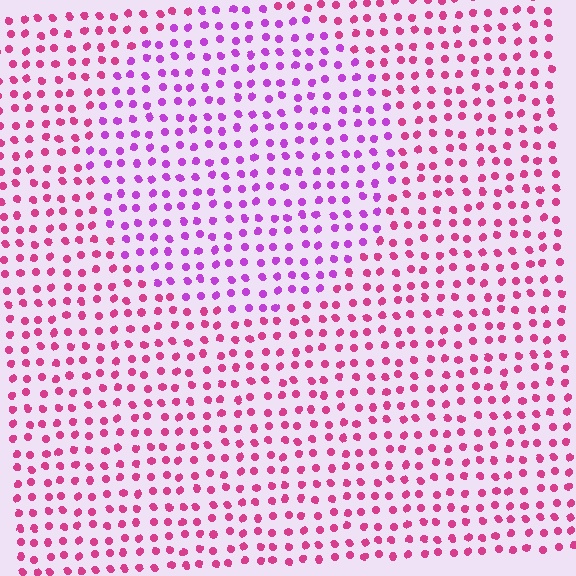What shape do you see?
I see a circle.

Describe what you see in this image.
The image is filled with small magenta elements in a uniform arrangement. A circle-shaped region is visible where the elements are tinted to a slightly different hue, forming a subtle color boundary.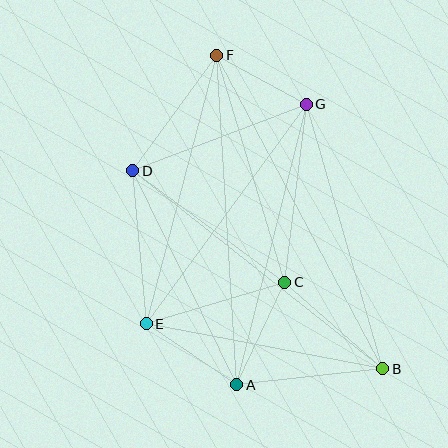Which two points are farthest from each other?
Points B and F are farthest from each other.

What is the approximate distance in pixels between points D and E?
The distance between D and E is approximately 154 pixels.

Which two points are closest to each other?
Points F and G are closest to each other.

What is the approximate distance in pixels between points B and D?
The distance between B and D is approximately 319 pixels.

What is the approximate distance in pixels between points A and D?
The distance between A and D is approximately 238 pixels.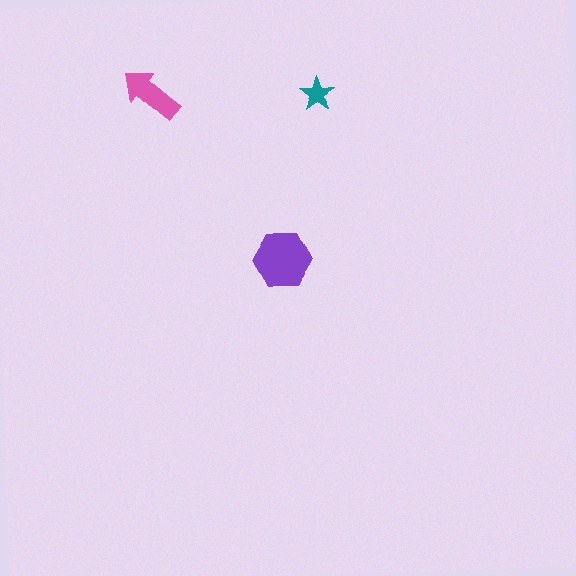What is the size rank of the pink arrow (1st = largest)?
2nd.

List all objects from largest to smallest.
The purple hexagon, the pink arrow, the teal star.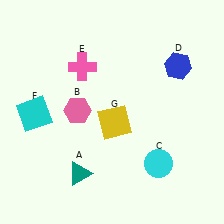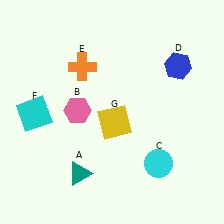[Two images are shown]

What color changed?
The cross (E) changed from pink in Image 1 to orange in Image 2.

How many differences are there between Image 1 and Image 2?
There is 1 difference between the two images.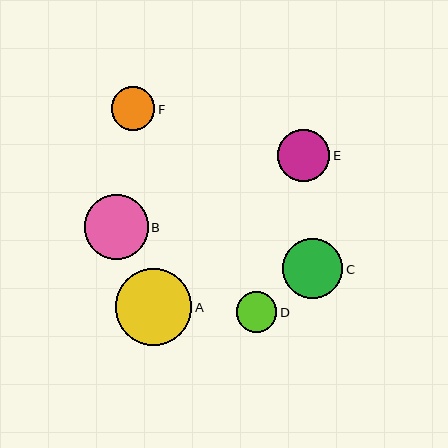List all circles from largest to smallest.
From largest to smallest: A, B, C, E, F, D.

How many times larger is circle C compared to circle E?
Circle C is approximately 1.2 times the size of circle E.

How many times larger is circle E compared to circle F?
Circle E is approximately 1.2 times the size of circle F.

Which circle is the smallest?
Circle D is the smallest with a size of approximately 41 pixels.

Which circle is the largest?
Circle A is the largest with a size of approximately 77 pixels.